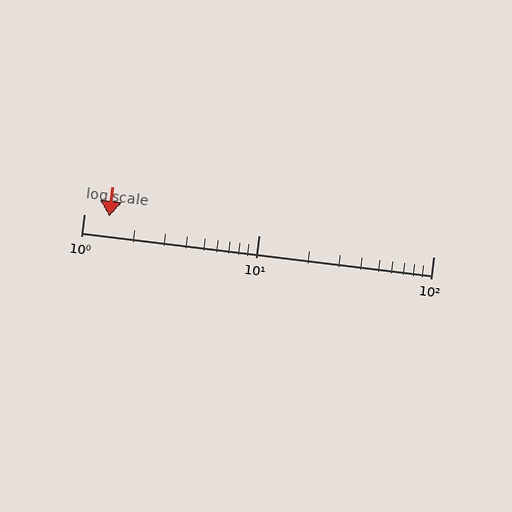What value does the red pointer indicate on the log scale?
The pointer indicates approximately 1.4.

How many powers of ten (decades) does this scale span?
The scale spans 2 decades, from 1 to 100.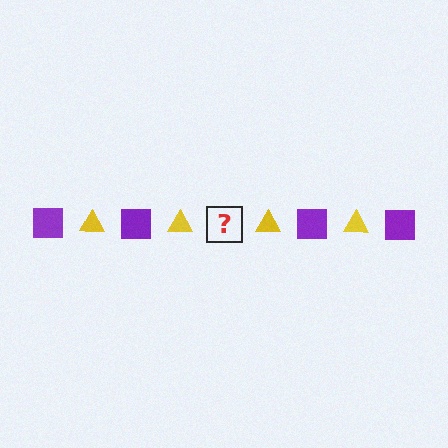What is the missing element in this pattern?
The missing element is a purple square.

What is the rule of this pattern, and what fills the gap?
The rule is that the pattern alternates between purple square and yellow triangle. The gap should be filled with a purple square.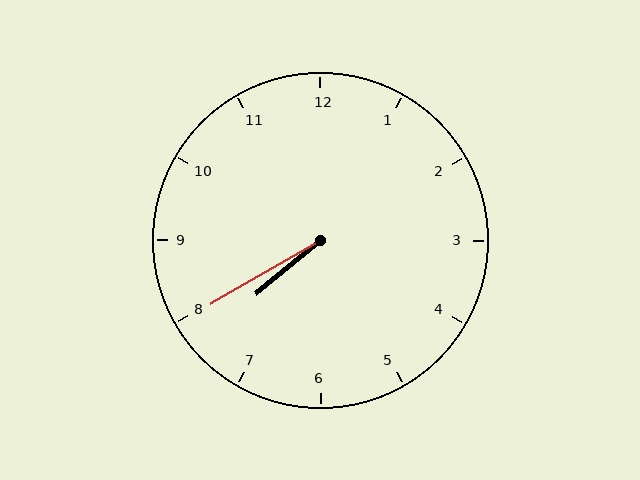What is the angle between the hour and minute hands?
Approximately 10 degrees.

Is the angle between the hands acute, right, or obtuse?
It is acute.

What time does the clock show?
7:40.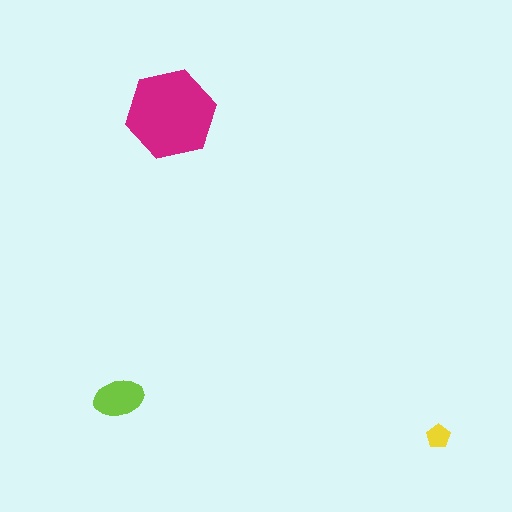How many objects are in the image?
There are 3 objects in the image.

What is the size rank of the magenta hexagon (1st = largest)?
1st.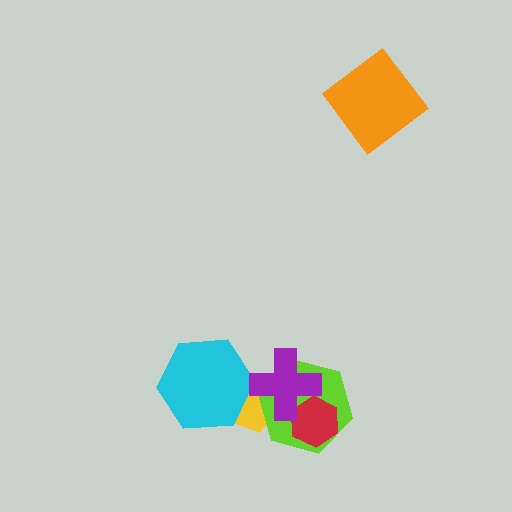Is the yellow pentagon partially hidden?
Yes, it is partially covered by another shape.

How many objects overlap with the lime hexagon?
3 objects overlap with the lime hexagon.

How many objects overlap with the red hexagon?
2 objects overlap with the red hexagon.